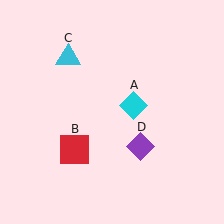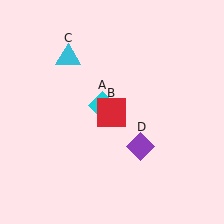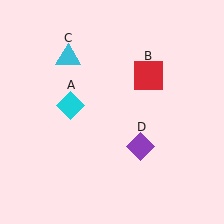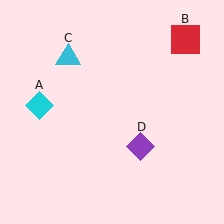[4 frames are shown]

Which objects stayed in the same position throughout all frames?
Cyan triangle (object C) and purple diamond (object D) remained stationary.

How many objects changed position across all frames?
2 objects changed position: cyan diamond (object A), red square (object B).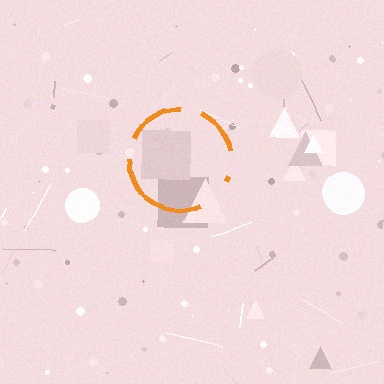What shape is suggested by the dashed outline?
The dashed outline suggests a circle.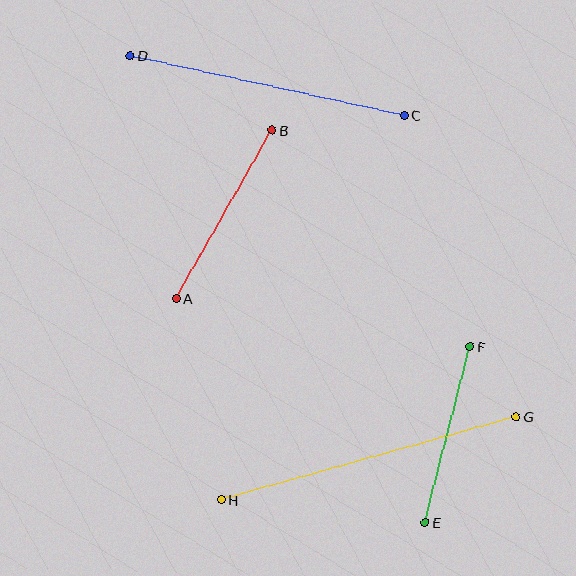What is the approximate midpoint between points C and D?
The midpoint is at approximately (267, 86) pixels.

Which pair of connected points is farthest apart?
Points G and H are farthest apart.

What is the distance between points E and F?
The distance is approximately 182 pixels.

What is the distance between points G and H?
The distance is approximately 306 pixels.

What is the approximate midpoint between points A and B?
The midpoint is at approximately (224, 214) pixels.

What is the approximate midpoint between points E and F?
The midpoint is at approximately (448, 435) pixels.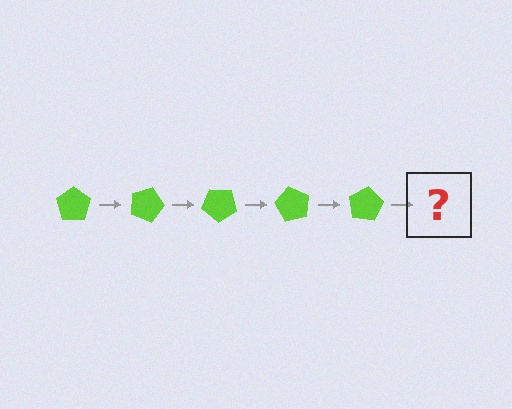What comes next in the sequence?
The next element should be a lime pentagon rotated 100 degrees.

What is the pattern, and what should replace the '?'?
The pattern is that the pentagon rotates 20 degrees each step. The '?' should be a lime pentagon rotated 100 degrees.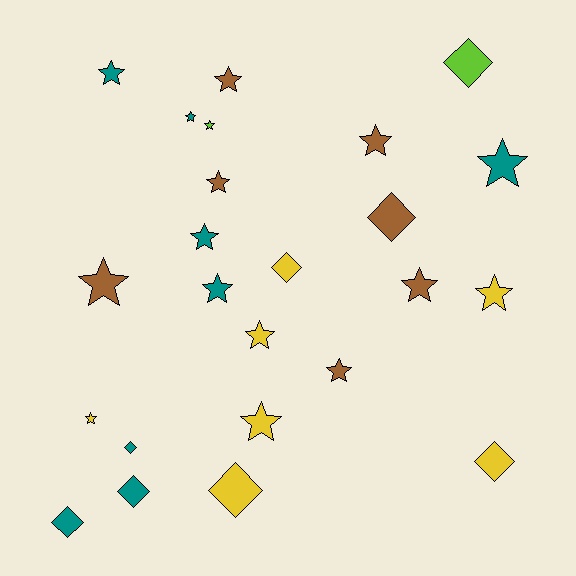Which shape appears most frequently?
Star, with 16 objects.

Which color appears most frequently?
Teal, with 8 objects.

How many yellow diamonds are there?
There are 3 yellow diamonds.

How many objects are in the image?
There are 24 objects.